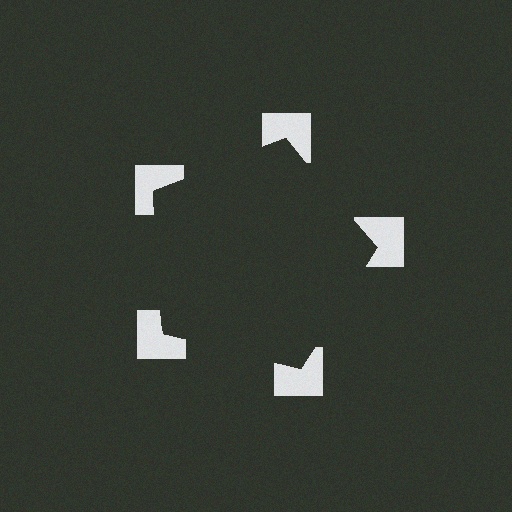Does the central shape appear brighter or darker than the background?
It typically appears slightly darker than the background, even though no actual brightness change is drawn.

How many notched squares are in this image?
There are 5 — one at each vertex of the illusory pentagon.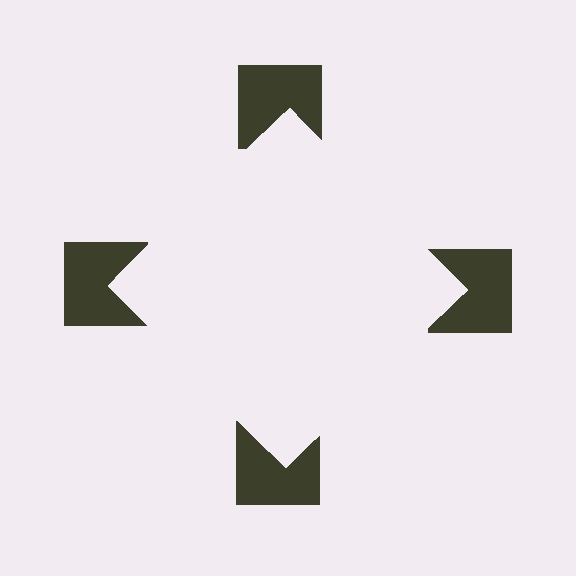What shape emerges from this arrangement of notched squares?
An illusory square — its edges are inferred from the aligned wedge cuts in the notched squares, not physically drawn.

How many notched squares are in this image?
There are 4 — one at each vertex of the illusory square.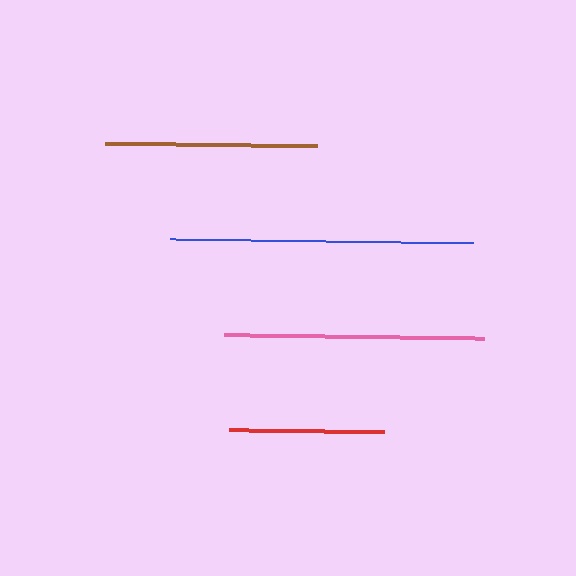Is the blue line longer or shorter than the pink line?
The blue line is longer than the pink line.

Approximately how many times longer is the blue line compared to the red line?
The blue line is approximately 1.9 times the length of the red line.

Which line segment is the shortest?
The red line is the shortest at approximately 155 pixels.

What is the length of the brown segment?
The brown segment is approximately 212 pixels long.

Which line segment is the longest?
The blue line is the longest at approximately 302 pixels.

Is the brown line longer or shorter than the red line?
The brown line is longer than the red line.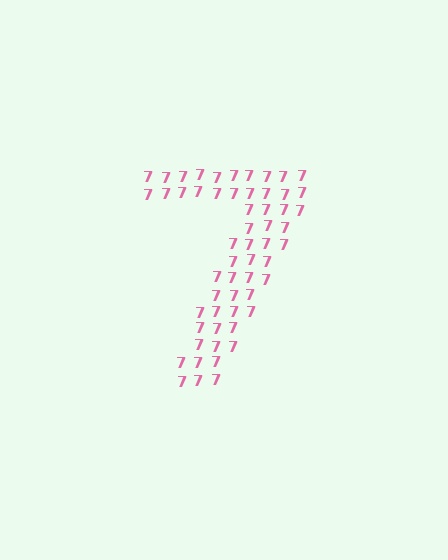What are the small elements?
The small elements are digit 7's.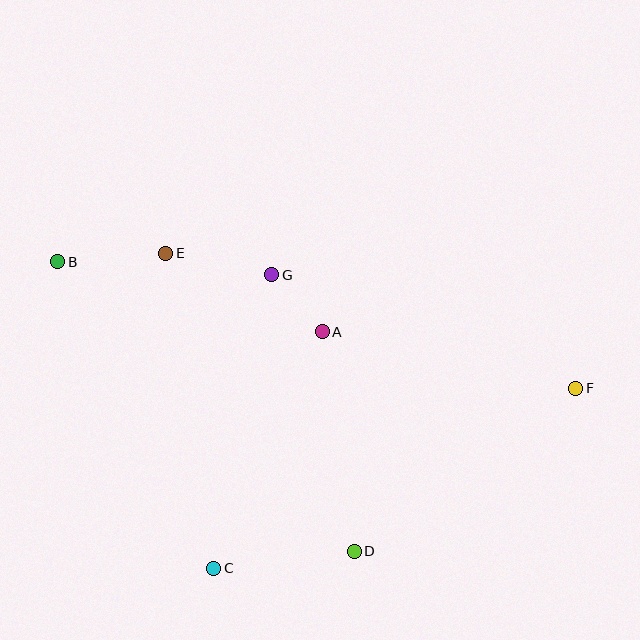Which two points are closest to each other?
Points A and G are closest to each other.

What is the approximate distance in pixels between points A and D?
The distance between A and D is approximately 222 pixels.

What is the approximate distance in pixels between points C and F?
The distance between C and F is approximately 404 pixels.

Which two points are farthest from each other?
Points B and F are farthest from each other.